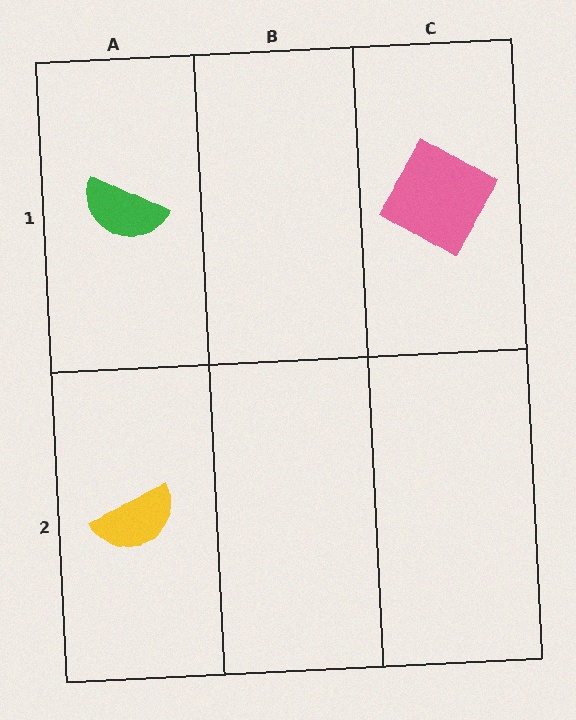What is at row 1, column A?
A green semicircle.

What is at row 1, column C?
A pink diamond.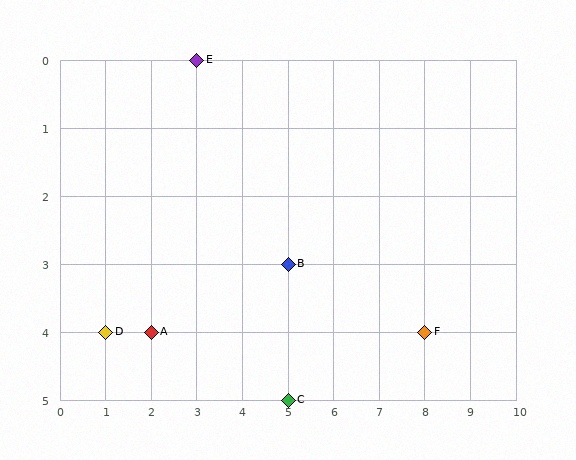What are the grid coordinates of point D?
Point D is at grid coordinates (1, 4).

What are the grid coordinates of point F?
Point F is at grid coordinates (8, 4).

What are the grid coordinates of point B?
Point B is at grid coordinates (5, 3).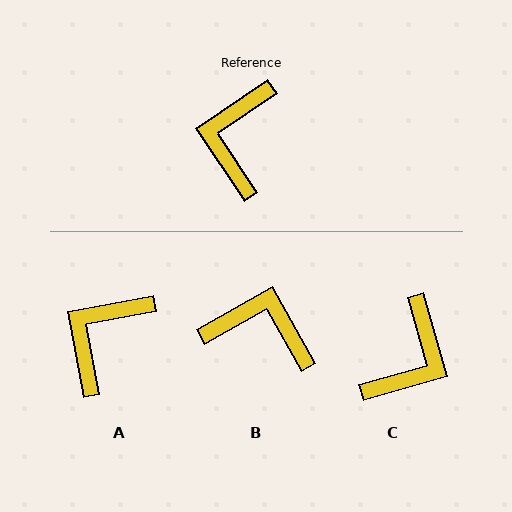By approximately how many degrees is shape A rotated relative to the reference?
Approximately 23 degrees clockwise.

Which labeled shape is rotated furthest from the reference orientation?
C, about 162 degrees away.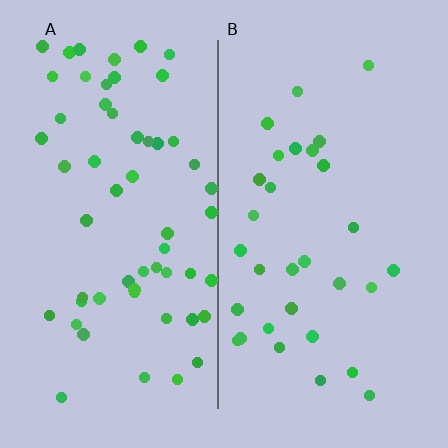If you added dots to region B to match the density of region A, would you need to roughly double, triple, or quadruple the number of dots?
Approximately double.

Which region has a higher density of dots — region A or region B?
A (the left).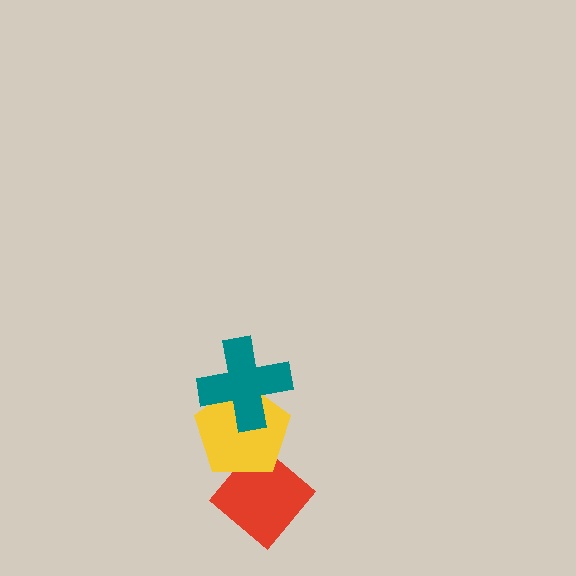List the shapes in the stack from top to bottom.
From top to bottom: the teal cross, the yellow pentagon, the red diamond.